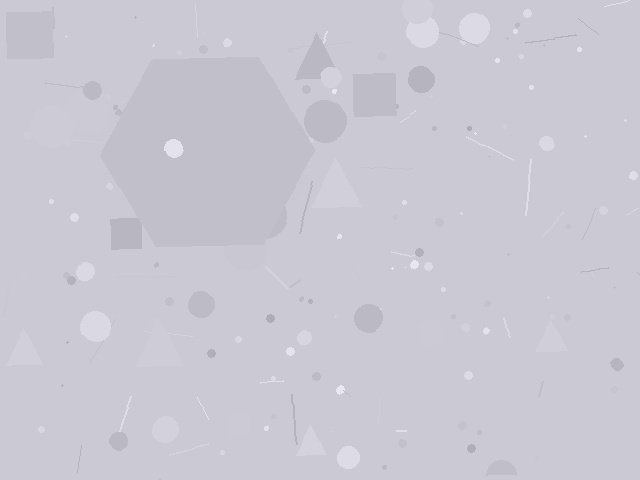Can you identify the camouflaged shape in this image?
The camouflaged shape is a hexagon.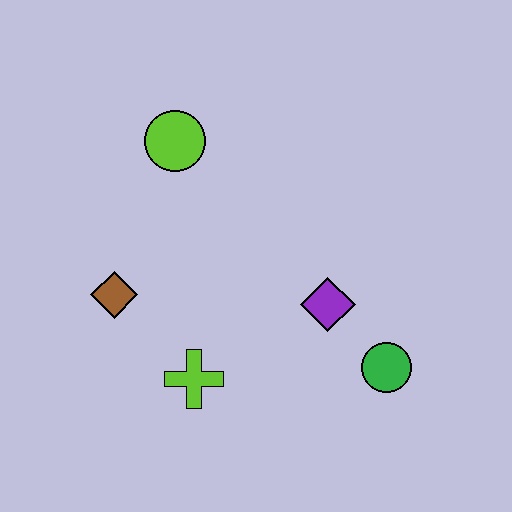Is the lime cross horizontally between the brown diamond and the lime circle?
No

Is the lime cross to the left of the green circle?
Yes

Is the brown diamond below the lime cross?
No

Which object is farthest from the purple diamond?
The lime circle is farthest from the purple diamond.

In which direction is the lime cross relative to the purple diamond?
The lime cross is to the left of the purple diamond.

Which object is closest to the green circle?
The purple diamond is closest to the green circle.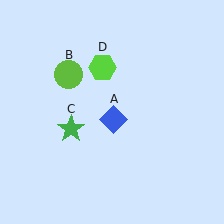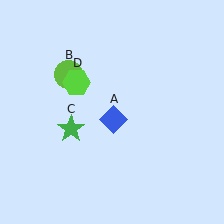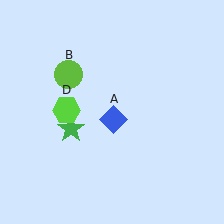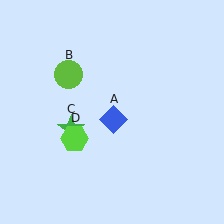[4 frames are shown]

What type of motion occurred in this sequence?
The lime hexagon (object D) rotated counterclockwise around the center of the scene.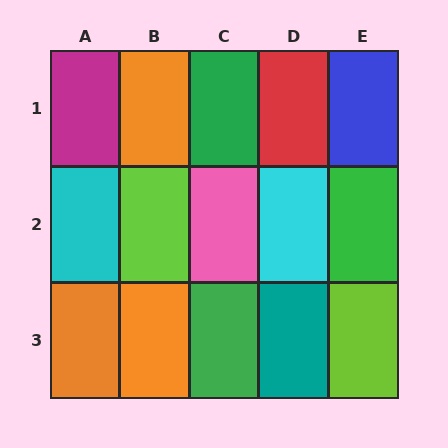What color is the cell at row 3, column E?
Lime.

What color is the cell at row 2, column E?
Green.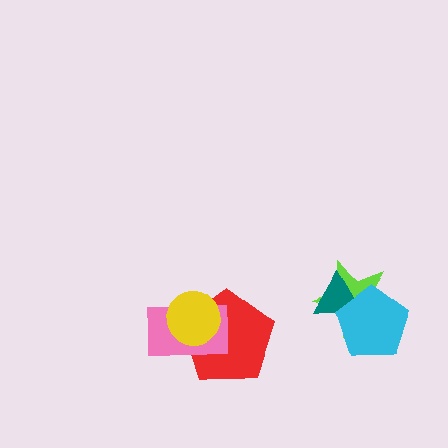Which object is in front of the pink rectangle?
The yellow circle is in front of the pink rectangle.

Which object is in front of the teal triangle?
The cyan pentagon is in front of the teal triangle.